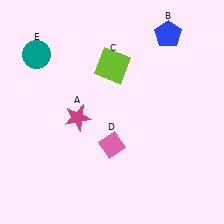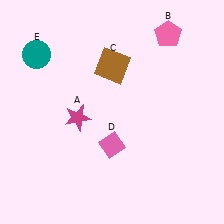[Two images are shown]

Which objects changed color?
B changed from blue to pink. C changed from lime to brown.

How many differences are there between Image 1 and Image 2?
There are 2 differences between the two images.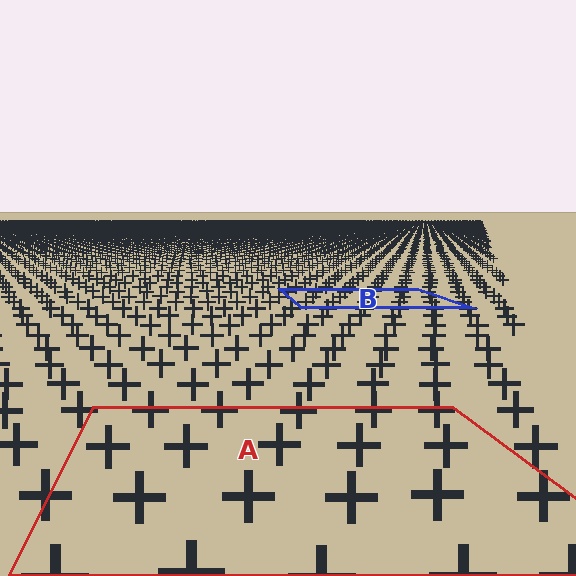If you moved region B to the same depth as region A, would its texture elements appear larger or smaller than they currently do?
They would appear larger. At a closer depth, the same texture elements are projected at a bigger on-screen size.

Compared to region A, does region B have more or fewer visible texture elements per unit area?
Region B has more texture elements per unit area — they are packed more densely because it is farther away.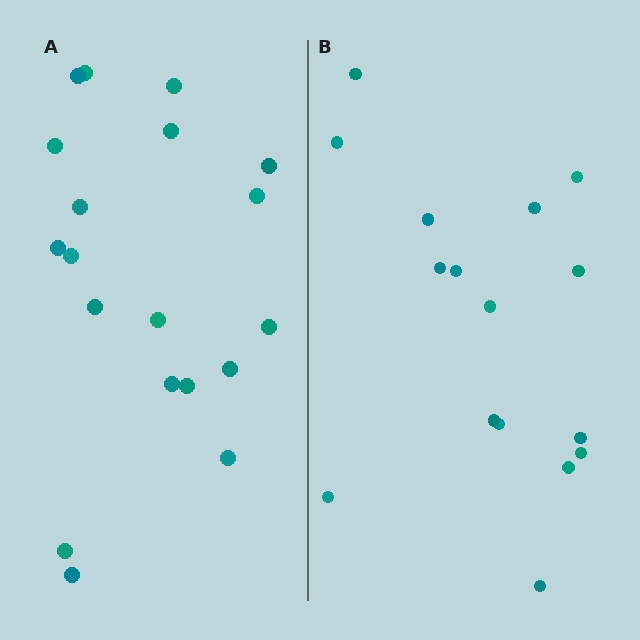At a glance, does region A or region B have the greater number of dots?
Region A (the left region) has more dots.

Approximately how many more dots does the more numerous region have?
Region A has just a few more — roughly 2 or 3 more dots than region B.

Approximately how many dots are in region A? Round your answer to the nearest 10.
About 20 dots. (The exact count is 19, which rounds to 20.)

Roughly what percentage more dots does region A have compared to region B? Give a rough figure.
About 20% more.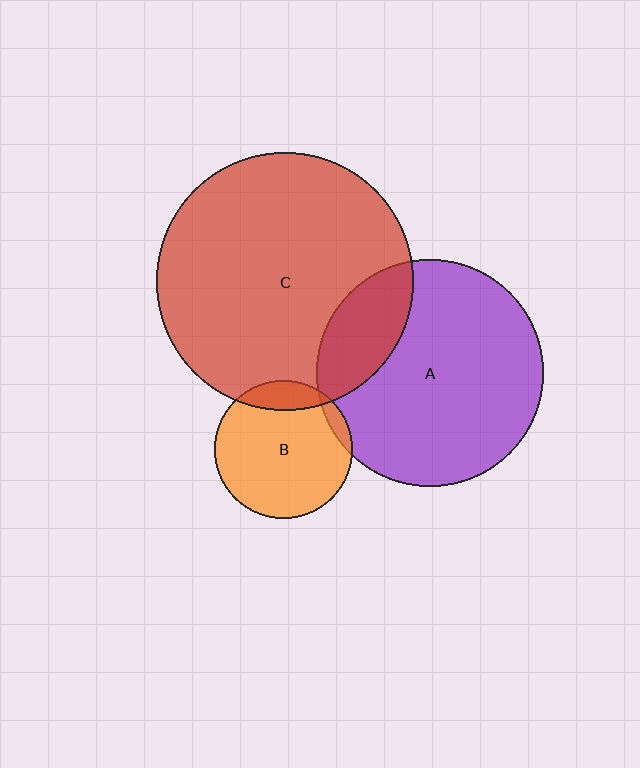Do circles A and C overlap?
Yes.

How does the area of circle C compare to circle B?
Approximately 3.5 times.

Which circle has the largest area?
Circle C (red).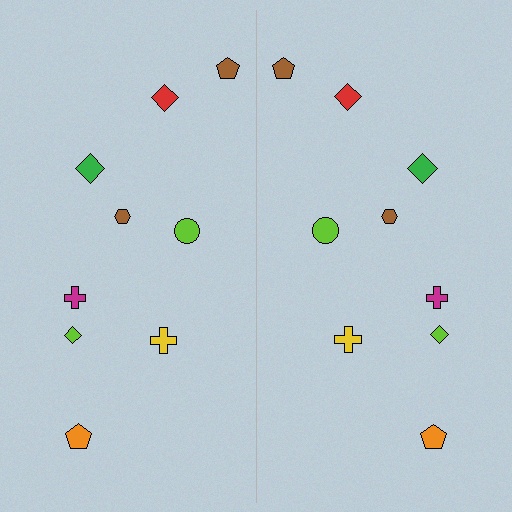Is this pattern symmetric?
Yes, this pattern has bilateral (reflection) symmetry.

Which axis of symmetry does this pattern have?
The pattern has a vertical axis of symmetry running through the center of the image.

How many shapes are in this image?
There are 18 shapes in this image.